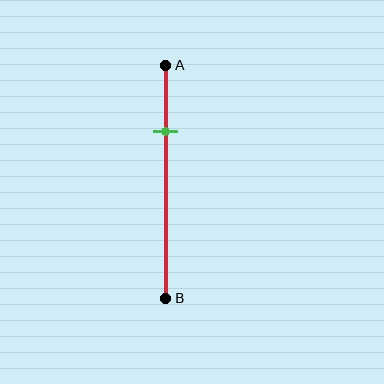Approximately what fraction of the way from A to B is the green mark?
The green mark is approximately 30% of the way from A to B.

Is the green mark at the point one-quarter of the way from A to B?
No, the mark is at about 30% from A, not at the 25% one-quarter point.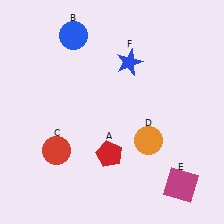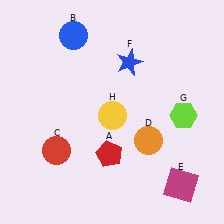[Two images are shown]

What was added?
A lime hexagon (G), a yellow circle (H) were added in Image 2.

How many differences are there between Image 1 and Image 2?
There are 2 differences between the two images.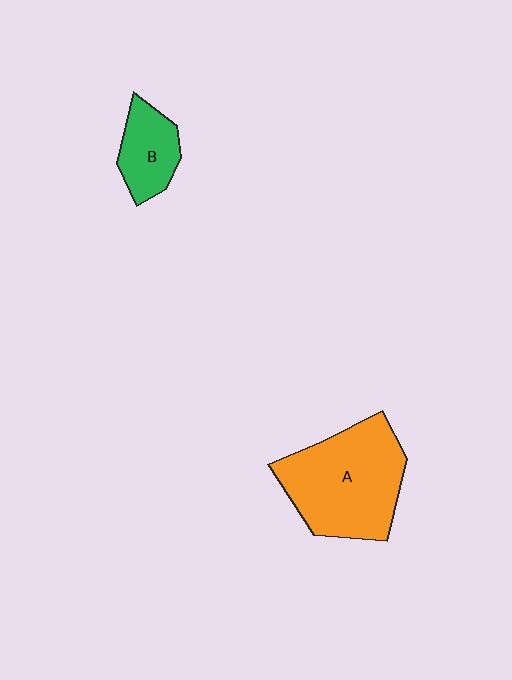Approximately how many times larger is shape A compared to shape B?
Approximately 2.4 times.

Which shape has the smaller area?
Shape B (green).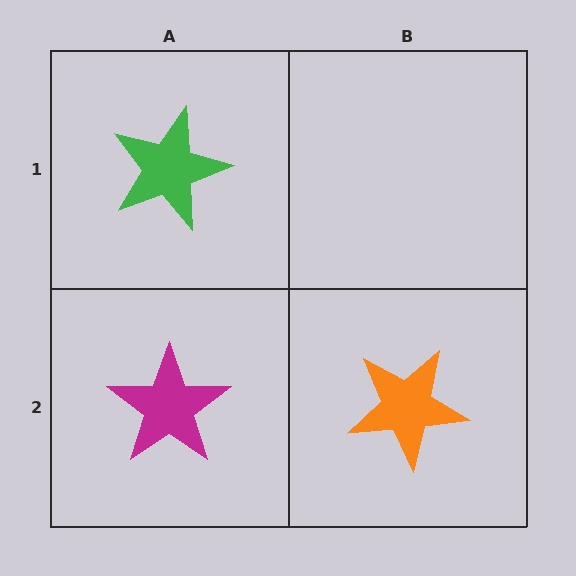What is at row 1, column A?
A green star.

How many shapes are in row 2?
2 shapes.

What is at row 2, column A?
A magenta star.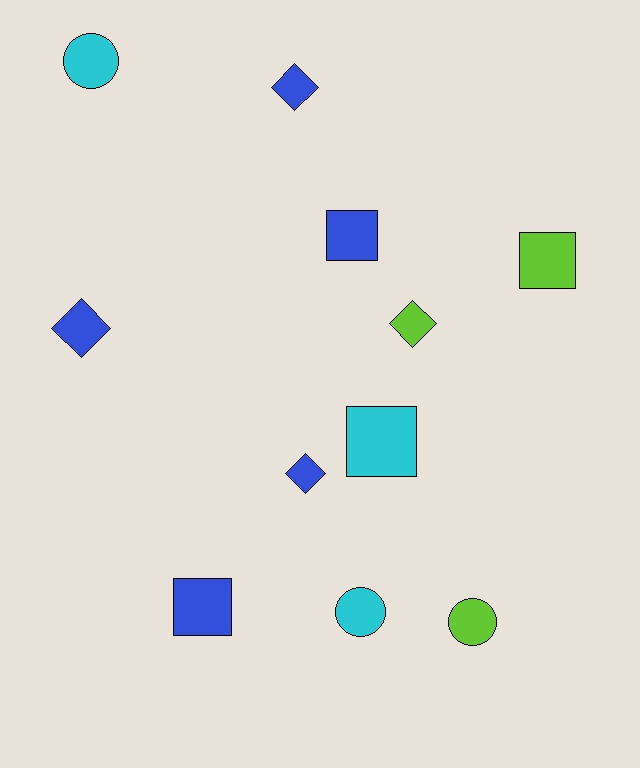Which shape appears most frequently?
Square, with 4 objects.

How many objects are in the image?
There are 11 objects.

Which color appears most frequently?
Blue, with 5 objects.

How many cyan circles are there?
There are 2 cyan circles.